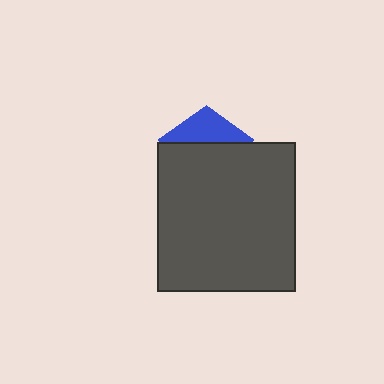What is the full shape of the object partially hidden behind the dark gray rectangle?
The partially hidden object is a blue pentagon.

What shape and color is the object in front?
The object in front is a dark gray rectangle.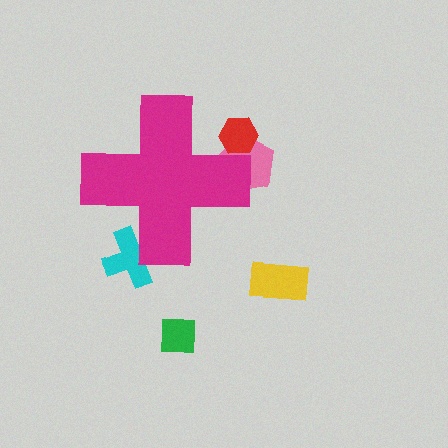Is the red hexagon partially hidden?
Yes, the red hexagon is partially hidden behind the magenta cross.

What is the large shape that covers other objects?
A magenta cross.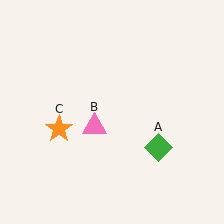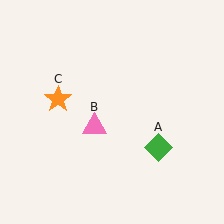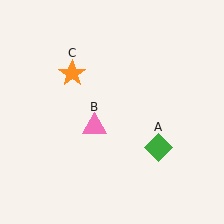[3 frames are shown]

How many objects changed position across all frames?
1 object changed position: orange star (object C).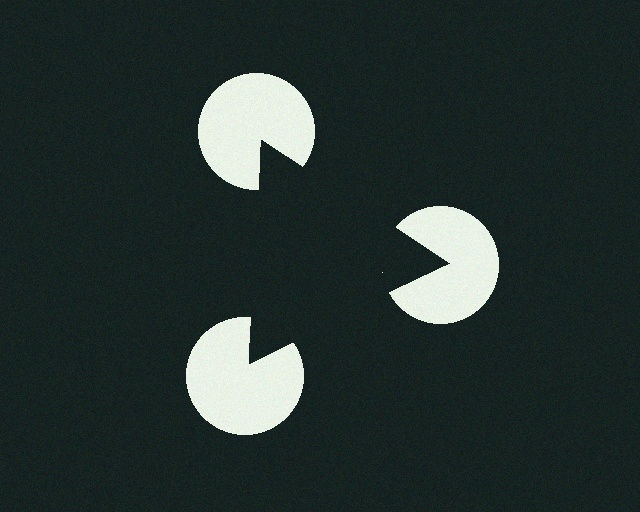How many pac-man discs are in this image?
There are 3 — one at each vertex of the illusory triangle.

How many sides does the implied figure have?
3 sides.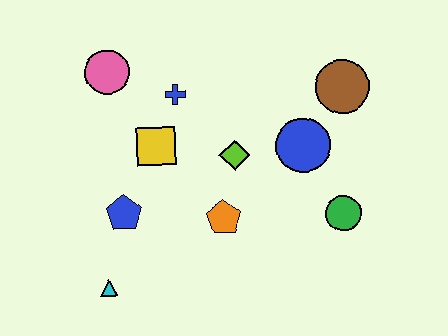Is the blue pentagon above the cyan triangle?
Yes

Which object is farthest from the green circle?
The pink circle is farthest from the green circle.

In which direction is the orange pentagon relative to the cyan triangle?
The orange pentagon is to the right of the cyan triangle.